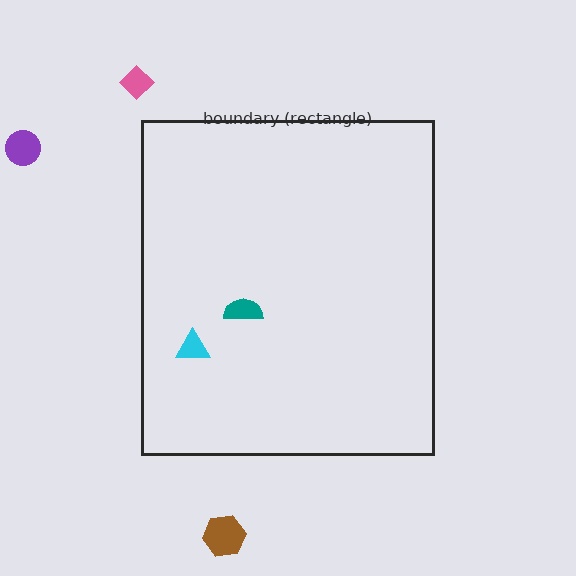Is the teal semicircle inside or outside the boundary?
Inside.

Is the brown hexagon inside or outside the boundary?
Outside.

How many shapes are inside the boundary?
2 inside, 3 outside.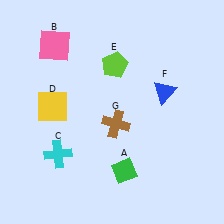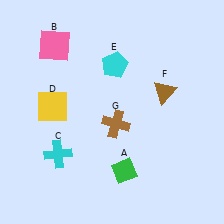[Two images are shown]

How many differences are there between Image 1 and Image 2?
There are 2 differences between the two images.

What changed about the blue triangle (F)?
In Image 1, F is blue. In Image 2, it changed to brown.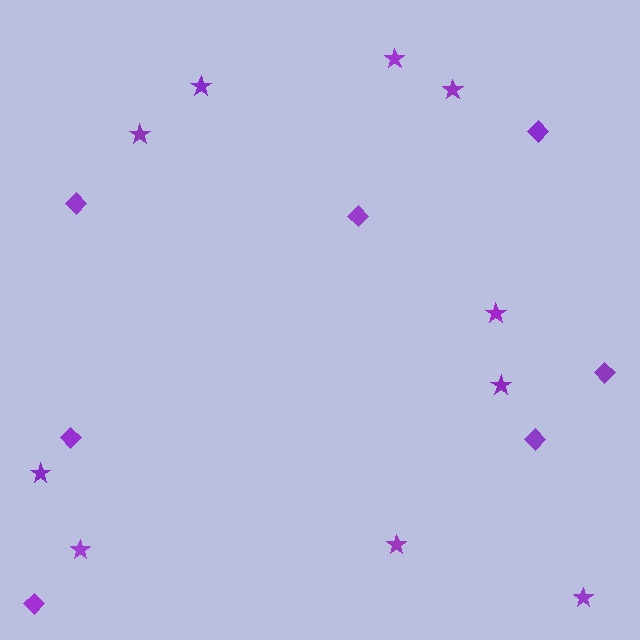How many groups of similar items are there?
There are 2 groups: one group of stars (10) and one group of diamonds (7).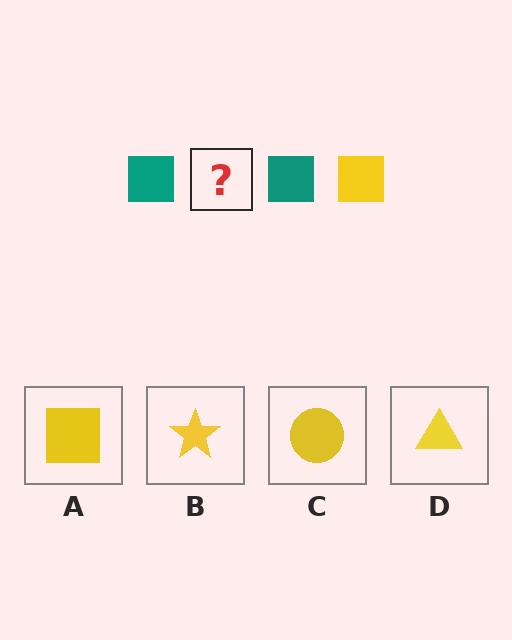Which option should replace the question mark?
Option A.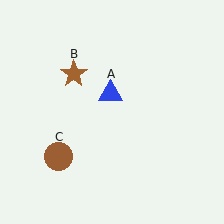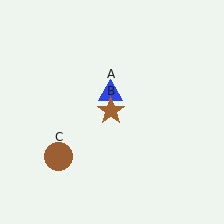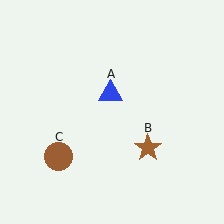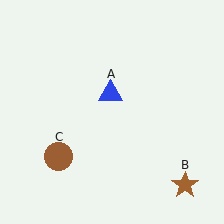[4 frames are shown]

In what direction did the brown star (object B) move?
The brown star (object B) moved down and to the right.